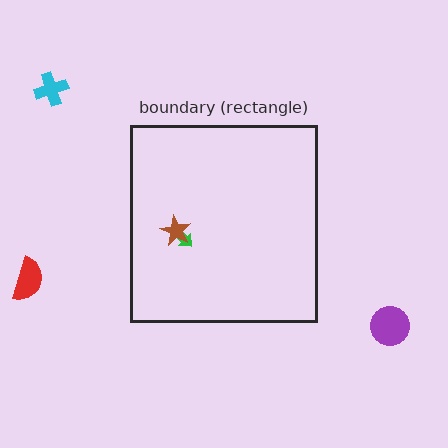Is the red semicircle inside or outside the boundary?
Outside.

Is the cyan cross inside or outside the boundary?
Outside.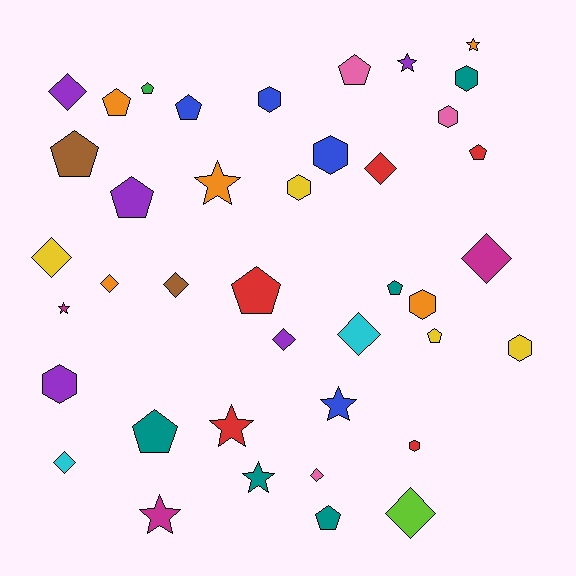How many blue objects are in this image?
There are 4 blue objects.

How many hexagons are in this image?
There are 9 hexagons.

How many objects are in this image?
There are 40 objects.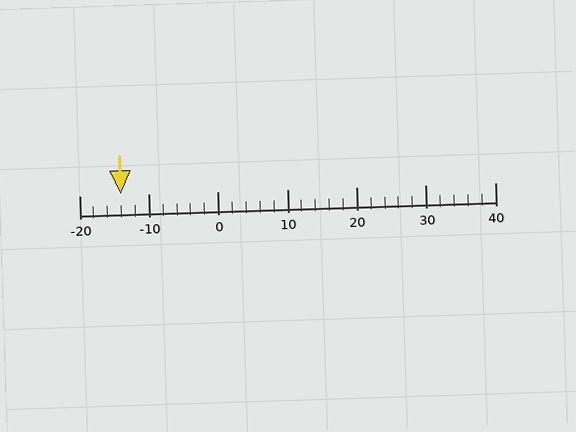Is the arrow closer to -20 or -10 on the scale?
The arrow is closer to -10.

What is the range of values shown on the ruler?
The ruler shows values from -20 to 40.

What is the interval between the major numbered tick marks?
The major tick marks are spaced 10 units apart.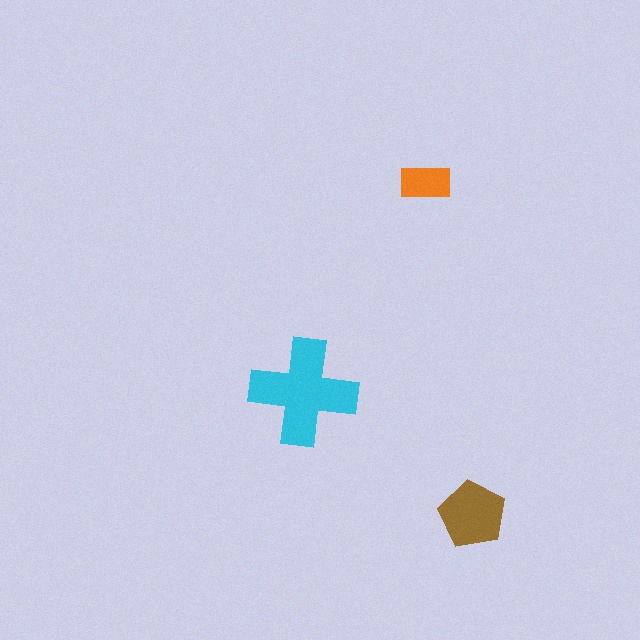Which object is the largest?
The cyan cross.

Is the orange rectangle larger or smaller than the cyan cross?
Smaller.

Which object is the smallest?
The orange rectangle.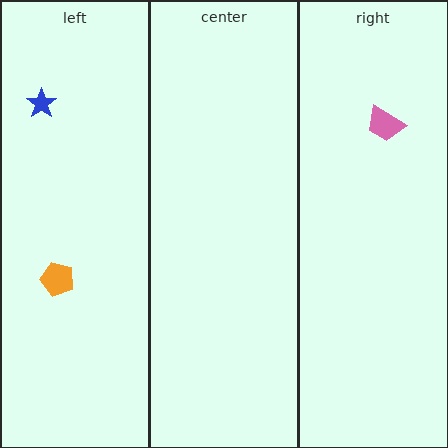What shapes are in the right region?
The pink trapezoid.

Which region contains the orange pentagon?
The left region.